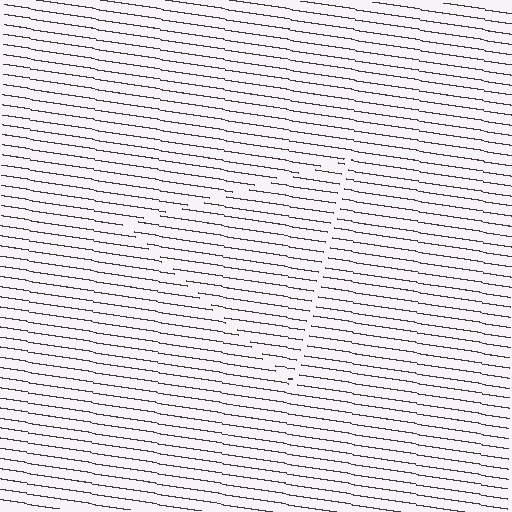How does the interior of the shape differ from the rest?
The interior of the shape contains the same grating, shifted by half a period — the contour is defined by the phase discontinuity where line-ends from the inner and outer gratings abut.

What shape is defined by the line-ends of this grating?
An illusory triangle. The interior of the shape contains the same grating, shifted by half a period — the contour is defined by the phase discontinuity where line-ends from the inner and outer gratings abut.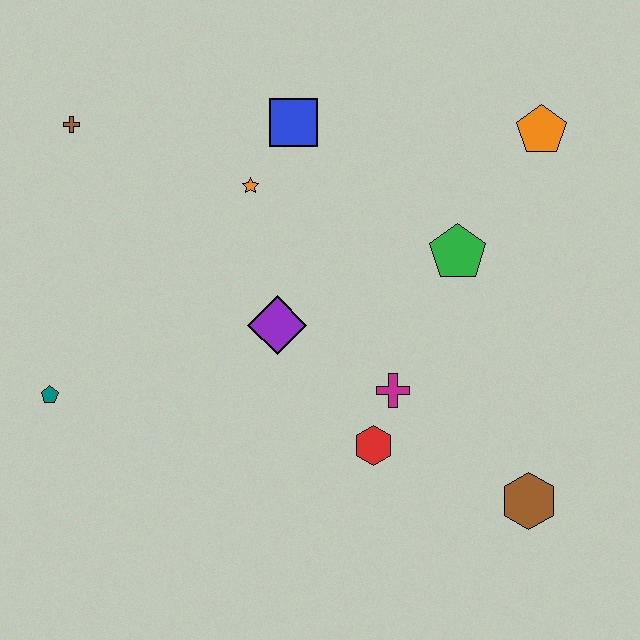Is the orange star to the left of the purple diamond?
Yes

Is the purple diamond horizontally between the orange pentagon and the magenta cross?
No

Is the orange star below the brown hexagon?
No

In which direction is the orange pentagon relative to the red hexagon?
The orange pentagon is above the red hexagon.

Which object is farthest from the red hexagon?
The brown cross is farthest from the red hexagon.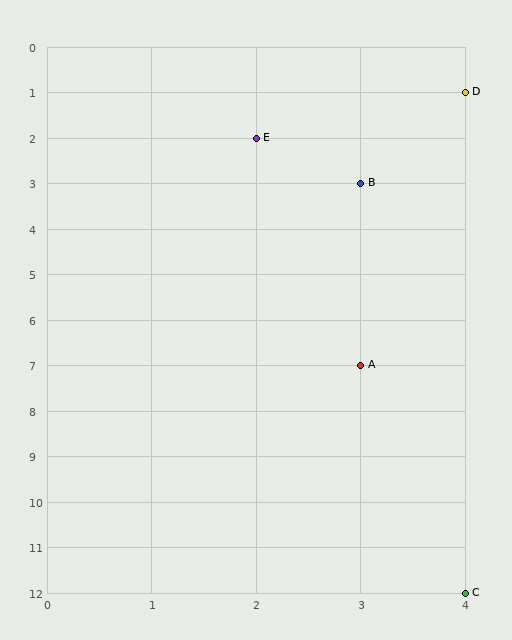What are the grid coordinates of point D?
Point D is at grid coordinates (4, 1).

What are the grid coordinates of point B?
Point B is at grid coordinates (3, 3).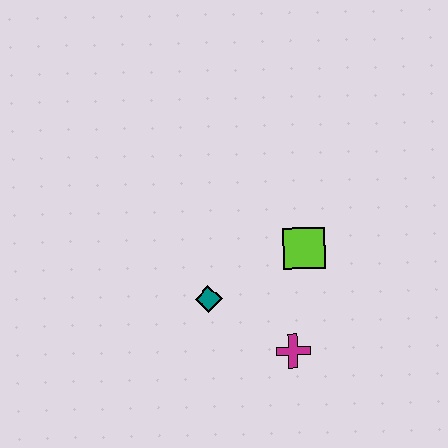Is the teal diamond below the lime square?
Yes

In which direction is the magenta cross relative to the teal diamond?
The magenta cross is to the right of the teal diamond.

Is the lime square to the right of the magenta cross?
Yes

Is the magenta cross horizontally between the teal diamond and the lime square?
Yes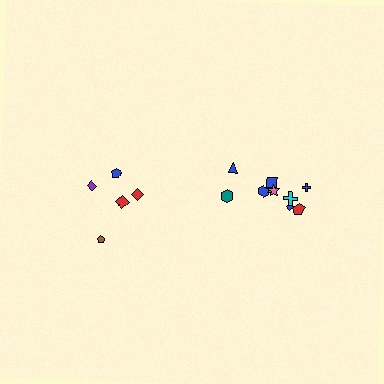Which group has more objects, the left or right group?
The right group.